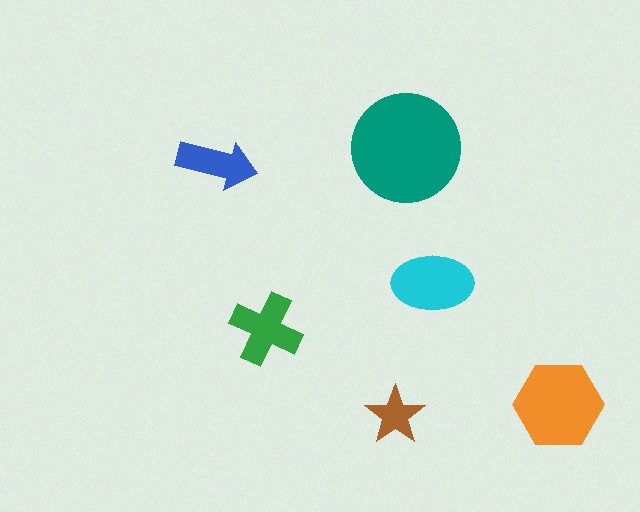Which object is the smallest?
The brown star.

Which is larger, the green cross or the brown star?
The green cross.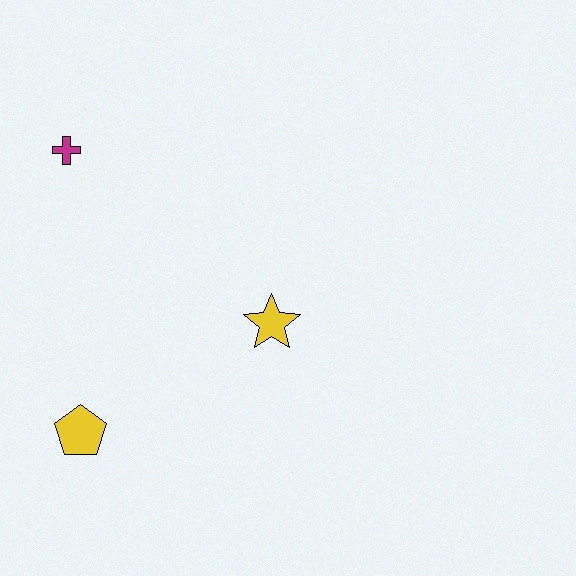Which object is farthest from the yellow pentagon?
The magenta cross is farthest from the yellow pentagon.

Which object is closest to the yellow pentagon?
The yellow star is closest to the yellow pentagon.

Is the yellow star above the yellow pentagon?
Yes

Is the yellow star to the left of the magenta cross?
No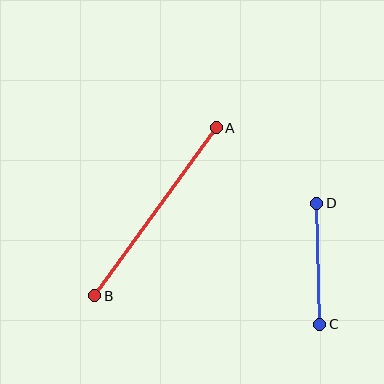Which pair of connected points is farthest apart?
Points A and B are farthest apart.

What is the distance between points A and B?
The distance is approximately 207 pixels.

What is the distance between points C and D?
The distance is approximately 121 pixels.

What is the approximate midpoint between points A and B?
The midpoint is at approximately (155, 212) pixels.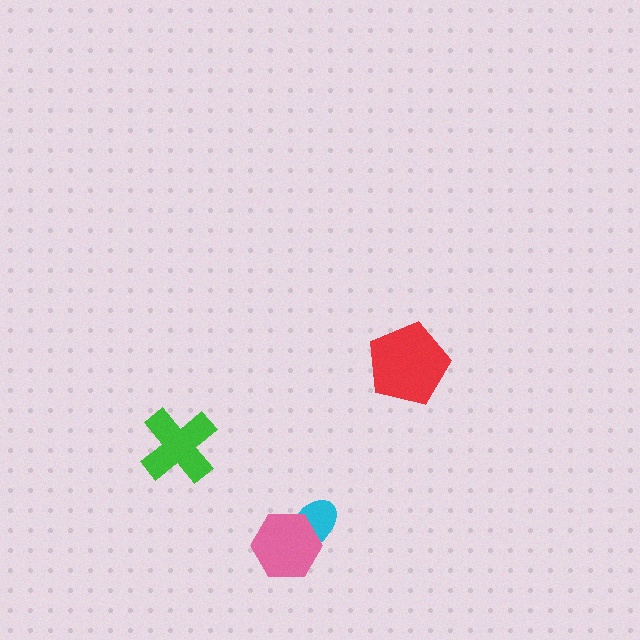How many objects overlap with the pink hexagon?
1 object overlaps with the pink hexagon.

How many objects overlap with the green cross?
0 objects overlap with the green cross.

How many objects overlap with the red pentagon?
0 objects overlap with the red pentagon.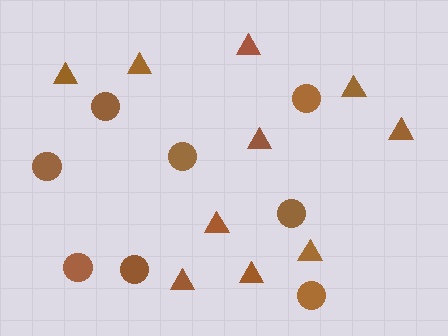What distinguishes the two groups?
There are 2 groups: one group of triangles (10) and one group of circles (8).